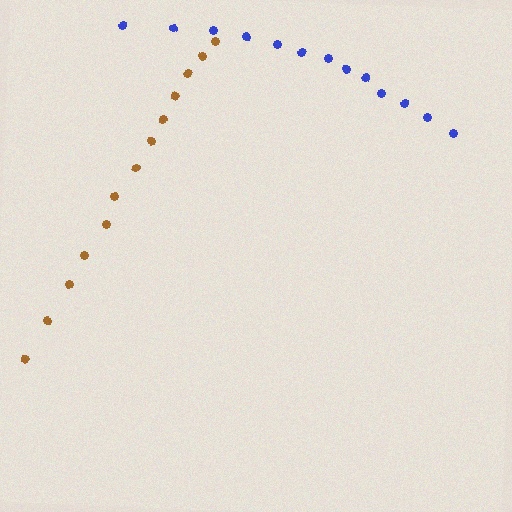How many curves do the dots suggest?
There are 2 distinct paths.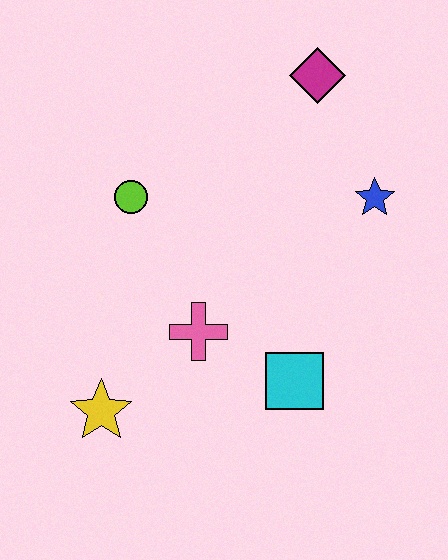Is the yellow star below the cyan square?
Yes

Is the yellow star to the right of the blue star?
No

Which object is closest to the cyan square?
The pink cross is closest to the cyan square.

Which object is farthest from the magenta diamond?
The yellow star is farthest from the magenta diamond.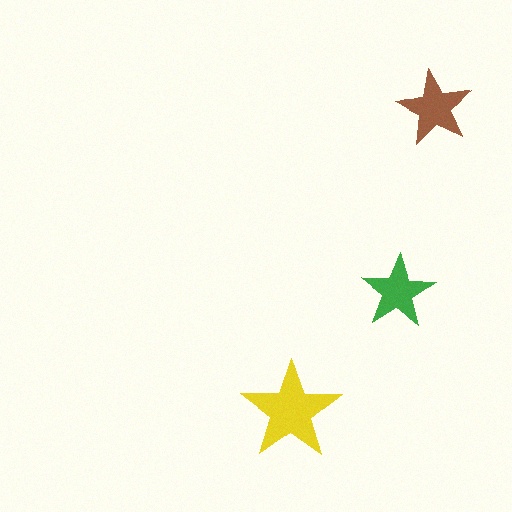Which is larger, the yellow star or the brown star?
The yellow one.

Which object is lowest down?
The yellow star is bottommost.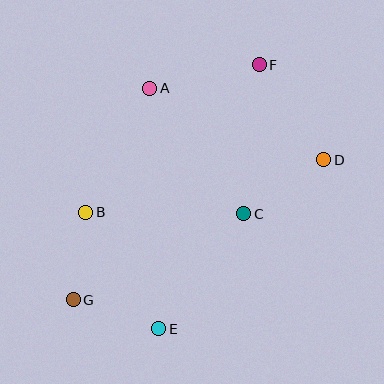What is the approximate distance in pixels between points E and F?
The distance between E and F is approximately 283 pixels.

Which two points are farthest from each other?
Points F and G are farthest from each other.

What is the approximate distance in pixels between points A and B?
The distance between A and B is approximately 139 pixels.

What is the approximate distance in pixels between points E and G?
The distance between E and G is approximately 90 pixels.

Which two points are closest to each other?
Points B and G are closest to each other.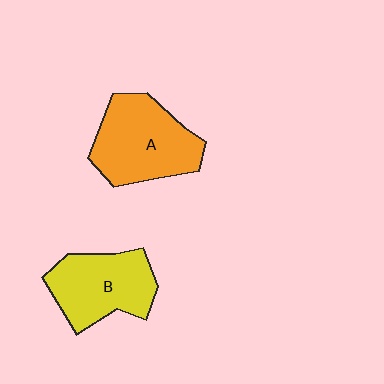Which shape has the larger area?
Shape A (orange).